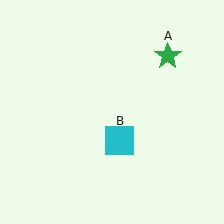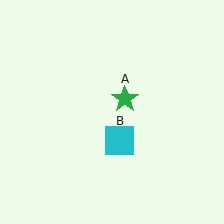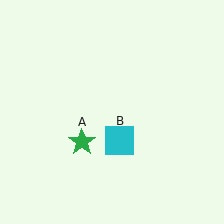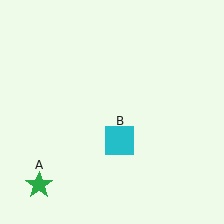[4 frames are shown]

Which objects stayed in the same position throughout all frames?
Cyan square (object B) remained stationary.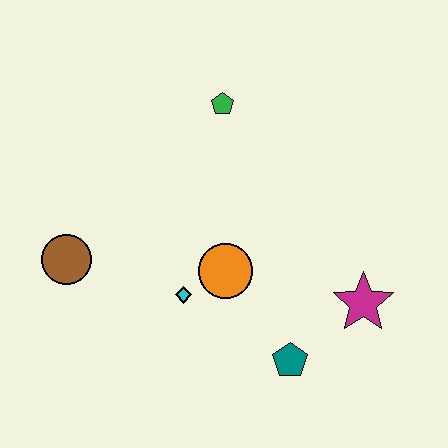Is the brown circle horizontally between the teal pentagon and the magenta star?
No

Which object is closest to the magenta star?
The teal pentagon is closest to the magenta star.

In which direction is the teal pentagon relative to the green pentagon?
The teal pentagon is below the green pentagon.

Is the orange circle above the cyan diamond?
Yes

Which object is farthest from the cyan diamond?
The green pentagon is farthest from the cyan diamond.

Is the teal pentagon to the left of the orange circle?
No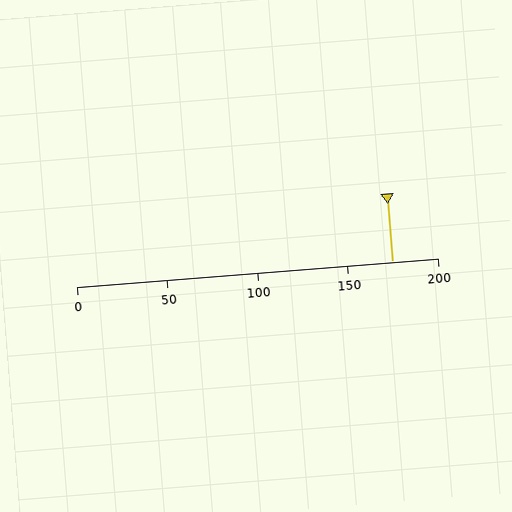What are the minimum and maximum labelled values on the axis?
The axis runs from 0 to 200.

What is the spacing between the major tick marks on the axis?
The major ticks are spaced 50 apart.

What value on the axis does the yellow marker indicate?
The marker indicates approximately 175.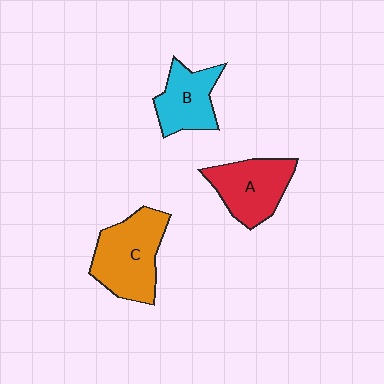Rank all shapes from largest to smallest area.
From largest to smallest: C (orange), A (red), B (cyan).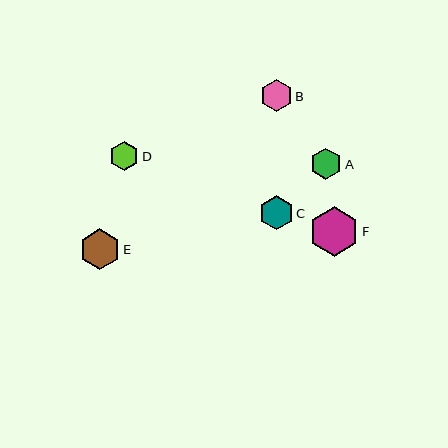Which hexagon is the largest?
Hexagon F is the largest with a size of approximately 50 pixels.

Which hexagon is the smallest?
Hexagon D is the smallest with a size of approximately 29 pixels.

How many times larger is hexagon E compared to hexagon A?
Hexagon E is approximately 1.3 times the size of hexagon A.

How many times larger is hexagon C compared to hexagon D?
Hexagon C is approximately 1.2 times the size of hexagon D.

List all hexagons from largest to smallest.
From largest to smallest: F, E, C, B, A, D.